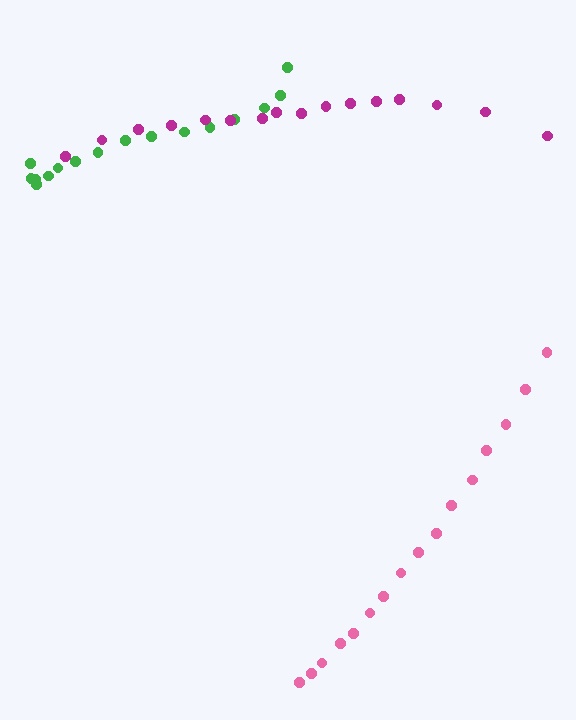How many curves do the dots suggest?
There are 3 distinct paths.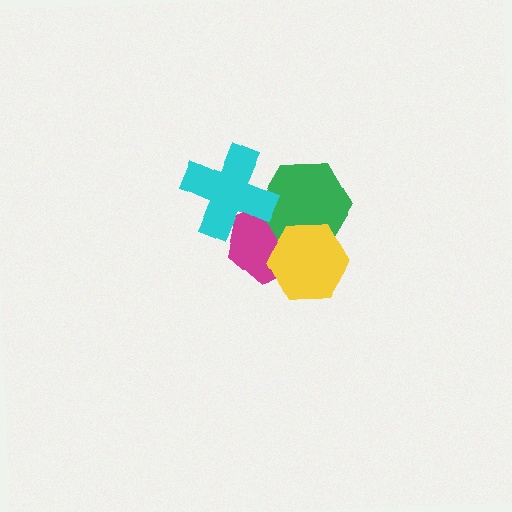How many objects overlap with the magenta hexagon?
3 objects overlap with the magenta hexagon.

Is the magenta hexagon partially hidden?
Yes, it is partially covered by another shape.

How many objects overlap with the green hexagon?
3 objects overlap with the green hexagon.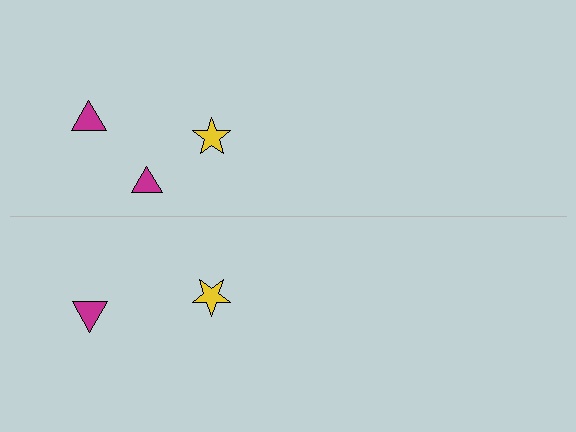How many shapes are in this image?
There are 5 shapes in this image.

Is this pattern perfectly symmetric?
No, the pattern is not perfectly symmetric. A magenta triangle is missing from the bottom side.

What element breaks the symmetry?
A magenta triangle is missing from the bottom side.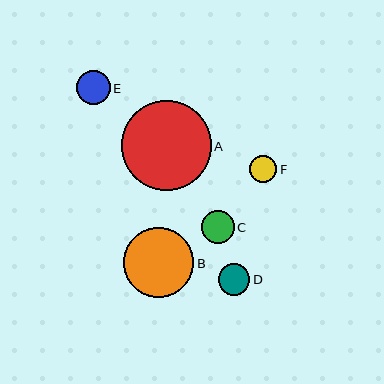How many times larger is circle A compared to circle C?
Circle A is approximately 2.8 times the size of circle C.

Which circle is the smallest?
Circle F is the smallest with a size of approximately 27 pixels.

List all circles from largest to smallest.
From largest to smallest: A, B, E, C, D, F.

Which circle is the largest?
Circle A is the largest with a size of approximately 90 pixels.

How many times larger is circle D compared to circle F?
Circle D is approximately 1.2 times the size of circle F.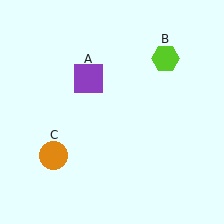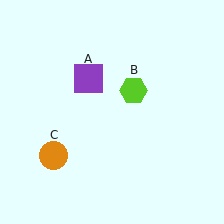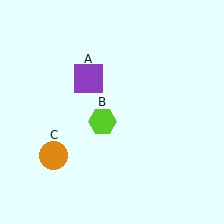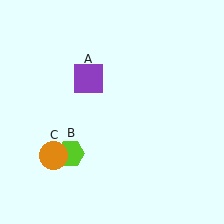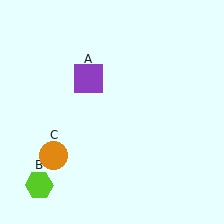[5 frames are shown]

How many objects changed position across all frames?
1 object changed position: lime hexagon (object B).